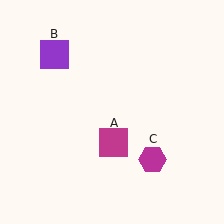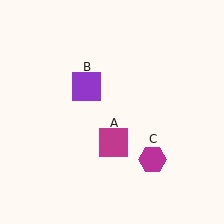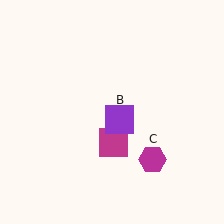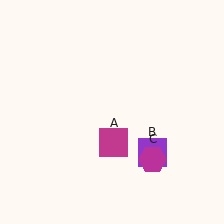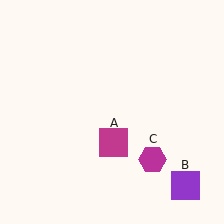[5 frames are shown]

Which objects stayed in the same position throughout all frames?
Magenta square (object A) and magenta hexagon (object C) remained stationary.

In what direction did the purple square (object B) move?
The purple square (object B) moved down and to the right.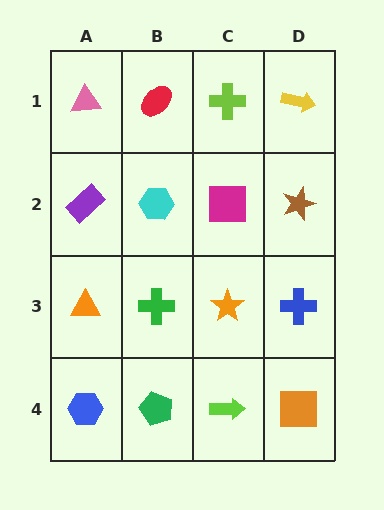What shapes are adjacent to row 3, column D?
A brown star (row 2, column D), an orange square (row 4, column D), an orange star (row 3, column C).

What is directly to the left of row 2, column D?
A magenta square.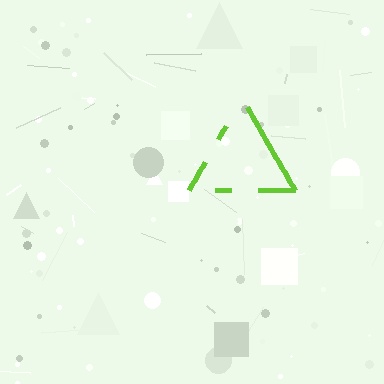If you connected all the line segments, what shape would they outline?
They would outline a triangle.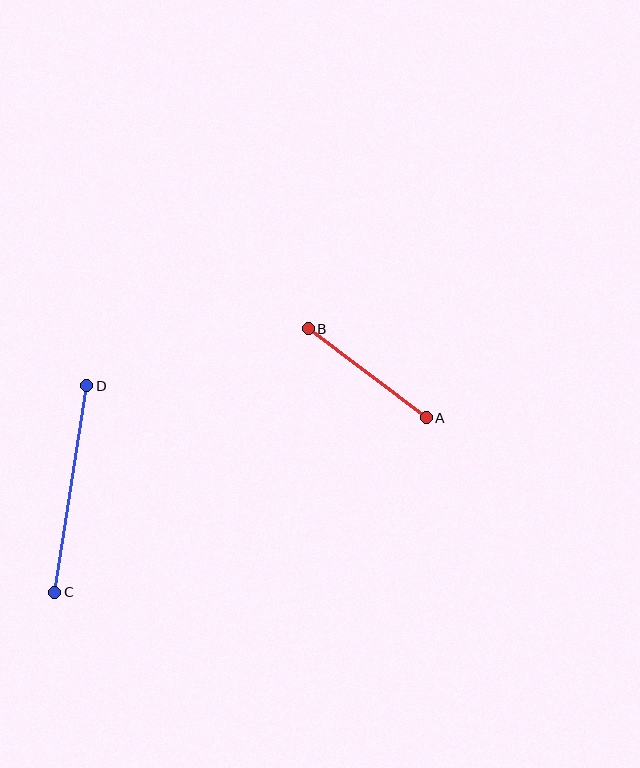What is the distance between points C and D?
The distance is approximately 209 pixels.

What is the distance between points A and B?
The distance is approximately 148 pixels.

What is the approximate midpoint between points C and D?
The midpoint is at approximately (71, 489) pixels.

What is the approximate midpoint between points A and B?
The midpoint is at approximately (367, 373) pixels.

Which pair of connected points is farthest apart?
Points C and D are farthest apart.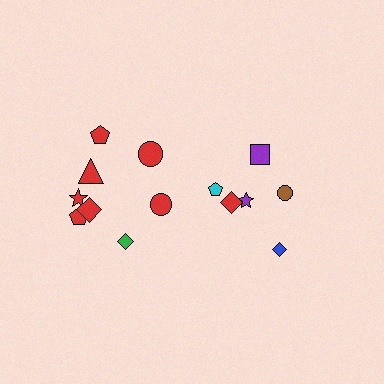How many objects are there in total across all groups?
There are 14 objects.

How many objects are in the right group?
There are 6 objects.